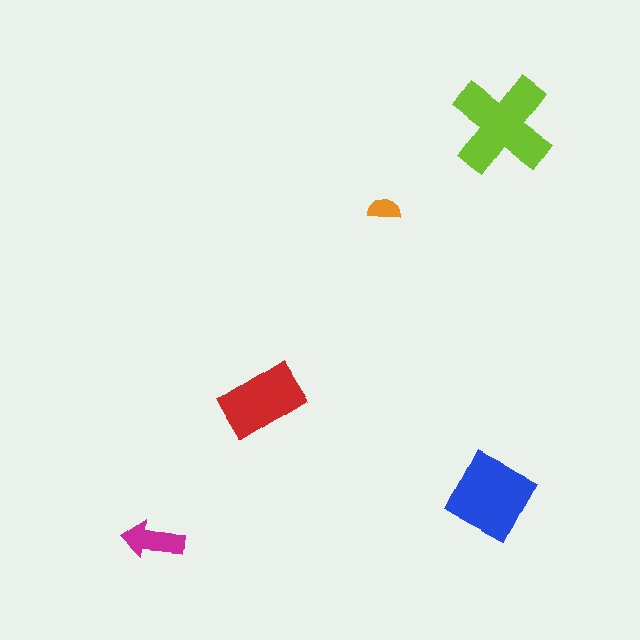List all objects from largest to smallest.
The lime cross, the blue diamond, the red rectangle, the magenta arrow, the orange semicircle.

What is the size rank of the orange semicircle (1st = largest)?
5th.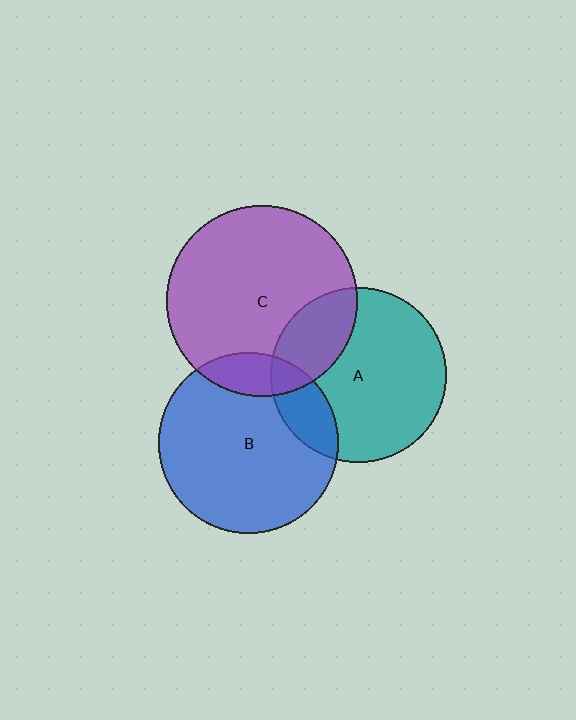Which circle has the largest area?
Circle C (purple).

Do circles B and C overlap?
Yes.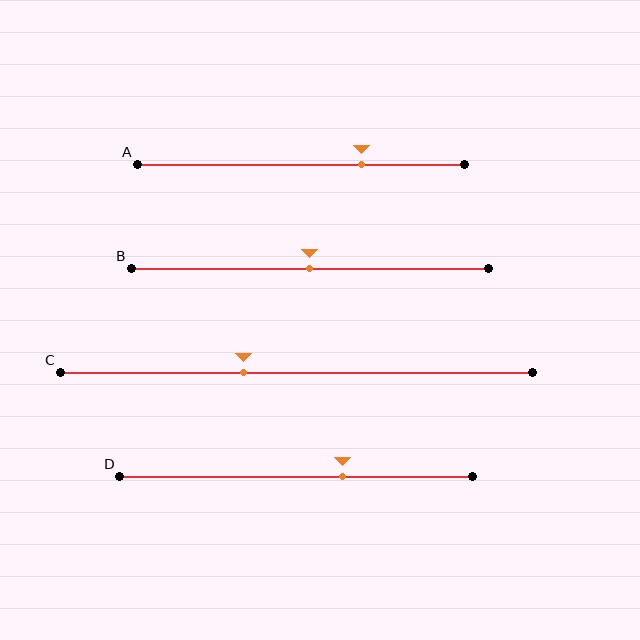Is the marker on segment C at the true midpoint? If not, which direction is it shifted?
No, the marker on segment C is shifted to the left by about 11% of the segment length.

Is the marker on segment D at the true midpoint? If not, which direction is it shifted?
No, the marker on segment D is shifted to the right by about 13% of the segment length.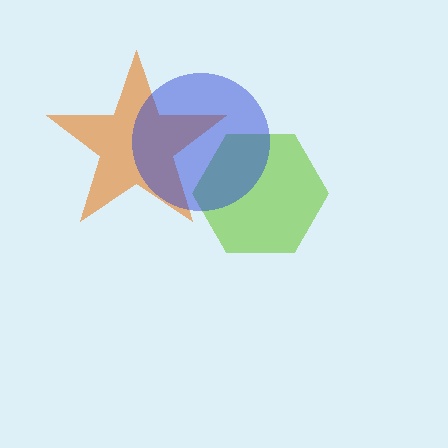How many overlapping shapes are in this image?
There are 3 overlapping shapes in the image.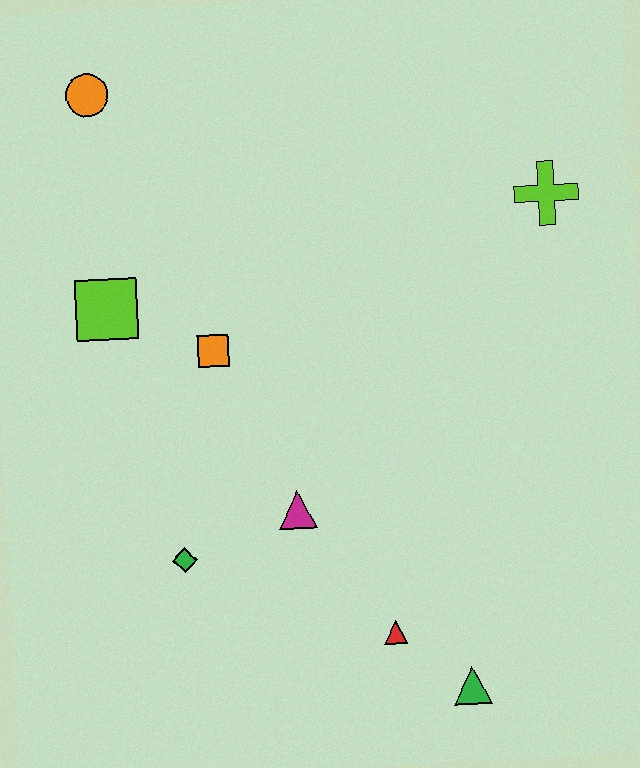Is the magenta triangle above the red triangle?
Yes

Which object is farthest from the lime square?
The green triangle is farthest from the lime square.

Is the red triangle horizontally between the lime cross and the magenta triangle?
Yes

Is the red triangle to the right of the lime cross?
No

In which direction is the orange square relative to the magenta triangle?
The orange square is above the magenta triangle.